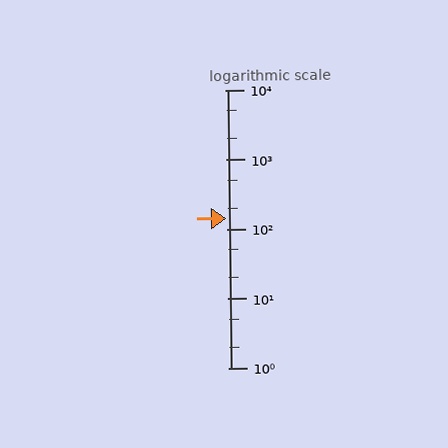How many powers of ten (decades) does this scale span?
The scale spans 4 decades, from 1 to 10000.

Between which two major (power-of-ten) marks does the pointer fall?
The pointer is between 100 and 1000.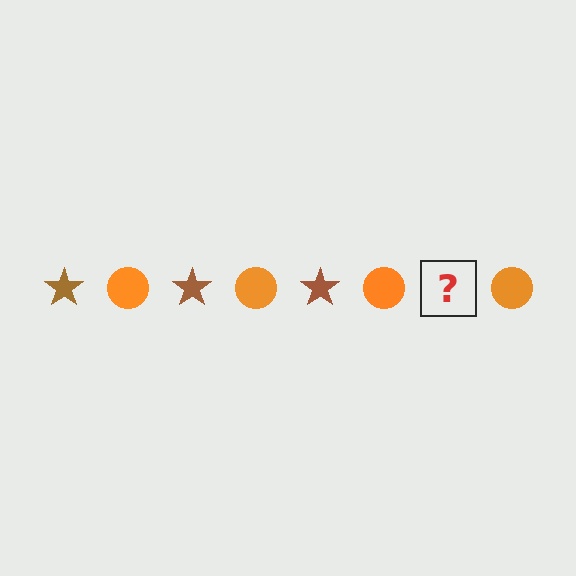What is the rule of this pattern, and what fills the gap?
The rule is that the pattern alternates between brown star and orange circle. The gap should be filled with a brown star.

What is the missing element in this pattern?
The missing element is a brown star.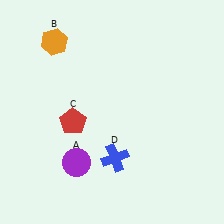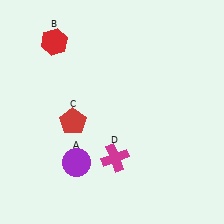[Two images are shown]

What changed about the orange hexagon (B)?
In Image 1, B is orange. In Image 2, it changed to red.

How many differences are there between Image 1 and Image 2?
There are 2 differences between the two images.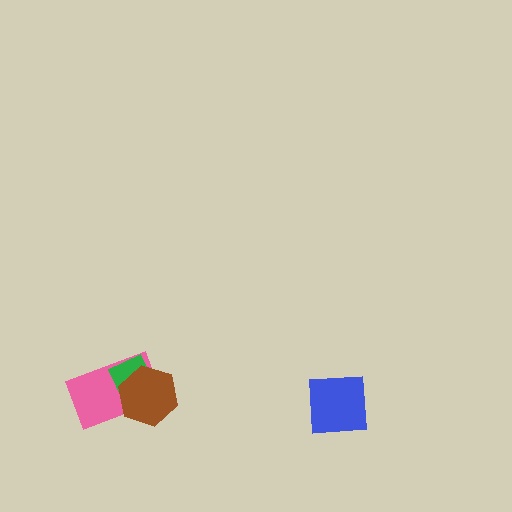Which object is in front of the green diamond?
The brown hexagon is in front of the green diamond.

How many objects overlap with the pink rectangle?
2 objects overlap with the pink rectangle.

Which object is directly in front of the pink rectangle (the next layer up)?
The green diamond is directly in front of the pink rectangle.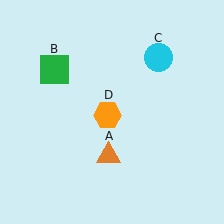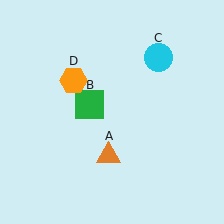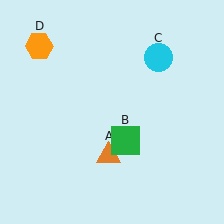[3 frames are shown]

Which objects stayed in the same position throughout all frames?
Orange triangle (object A) and cyan circle (object C) remained stationary.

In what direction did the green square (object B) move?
The green square (object B) moved down and to the right.